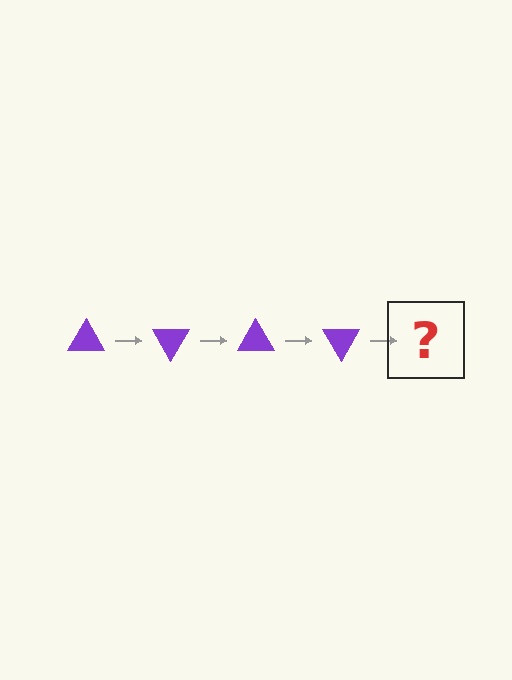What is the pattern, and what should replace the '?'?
The pattern is that the triangle rotates 60 degrees each step. The '?' should be a purple triangle rotated 240 degrees.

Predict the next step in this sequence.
The next step is a purple triangle rotated 240 degrees.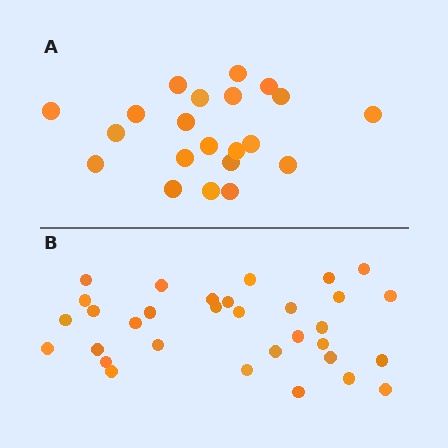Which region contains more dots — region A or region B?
Region B (the bottom region) has more dots.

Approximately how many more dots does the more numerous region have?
Region B has roughly 12 or so more dots than region A.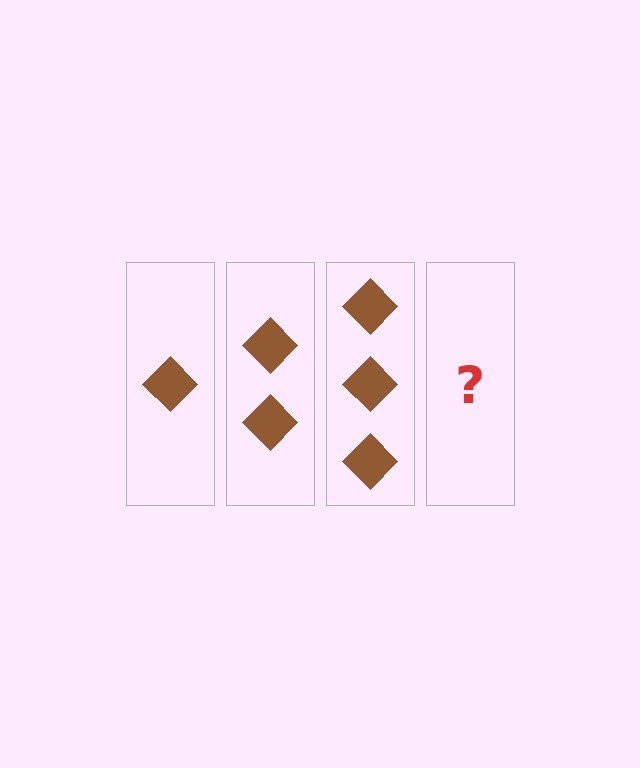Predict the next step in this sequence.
The next step is 4 diamonds.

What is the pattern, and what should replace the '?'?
The pattern is that each step adds one more diamond. The '?' should be 4 diamonds.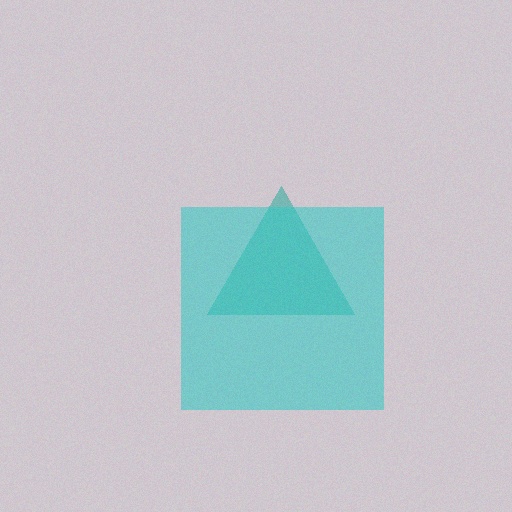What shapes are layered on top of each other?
The layered shapes are: a teal triangle, a cyan square.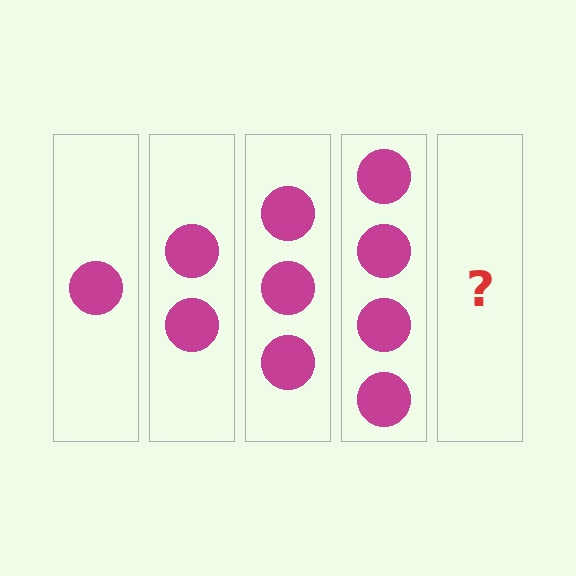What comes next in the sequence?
The next element should be 5 circles.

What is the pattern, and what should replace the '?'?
The pattern is that each step adds one more circle. The '?' should be 5 circles.